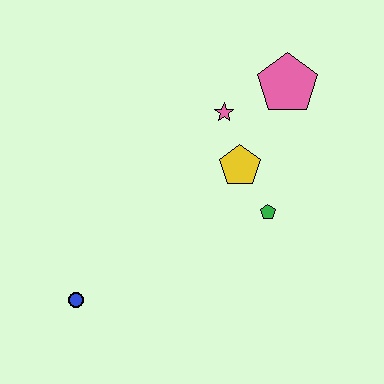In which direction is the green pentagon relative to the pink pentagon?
The green pentagon is below the pink pentagon.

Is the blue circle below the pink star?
Yes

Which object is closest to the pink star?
The yellow pentagon is closest to the pink star.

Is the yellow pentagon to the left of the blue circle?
No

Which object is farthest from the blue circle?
The pink pentagon is farthest from the blue circle.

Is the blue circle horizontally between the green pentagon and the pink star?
No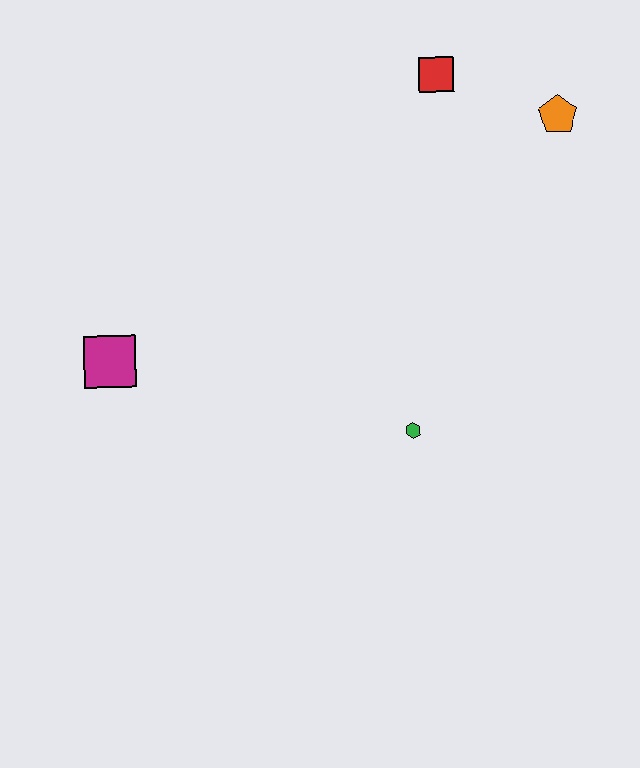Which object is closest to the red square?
The orange pentagon is closest to the red square.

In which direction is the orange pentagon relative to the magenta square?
The orange pentagon is to the right of the magenta square.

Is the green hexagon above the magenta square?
No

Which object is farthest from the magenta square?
The orange pentagon is farthest from the magenta square.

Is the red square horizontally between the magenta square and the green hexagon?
No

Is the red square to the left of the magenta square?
No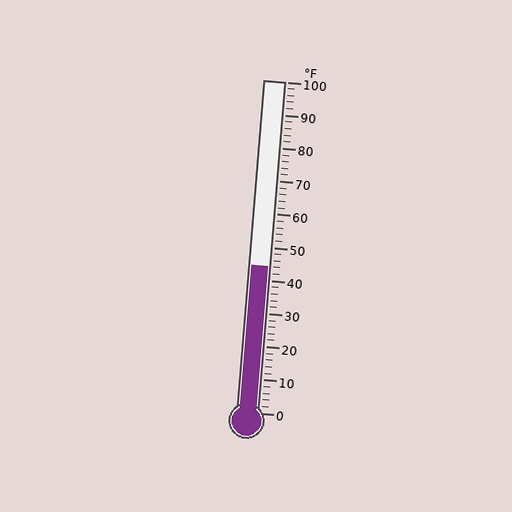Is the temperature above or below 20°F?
The temperature is above 20°F.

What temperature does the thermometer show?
The thermometer shows approximately 44°F.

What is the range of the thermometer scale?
The thermometer scale ranges from 0°F to 100°F.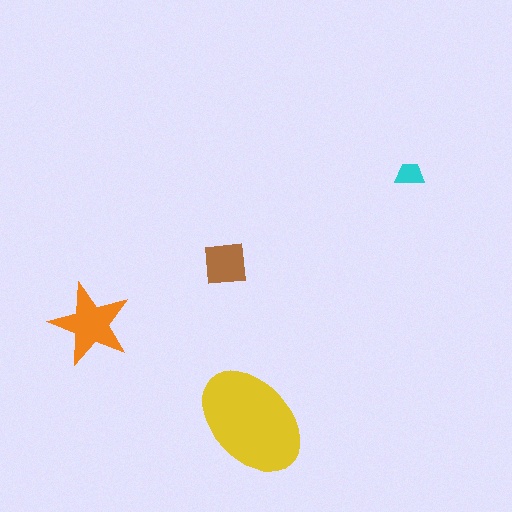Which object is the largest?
The yellow ellipse.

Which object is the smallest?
The cyan trapezoid.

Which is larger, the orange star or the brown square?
The orange star.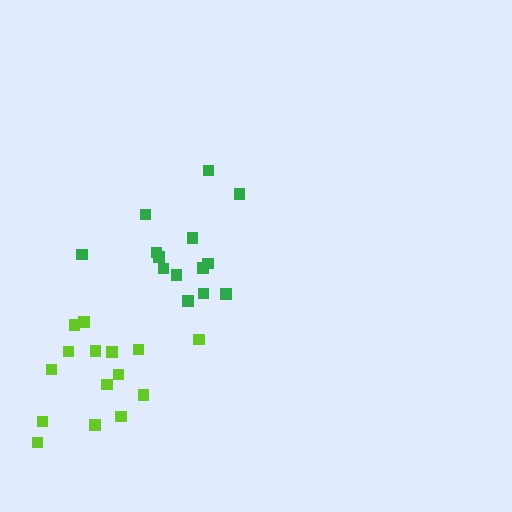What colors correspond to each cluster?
The clusters are colored: green, lime.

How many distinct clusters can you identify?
There are 2 distinct clusters.